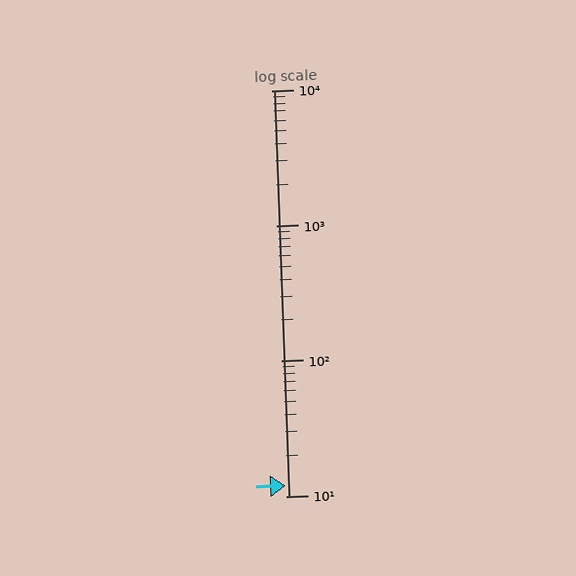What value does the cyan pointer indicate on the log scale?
The pointer indicates approximately 12.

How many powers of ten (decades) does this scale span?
The scale spans 3 decades, from 10 to 10000.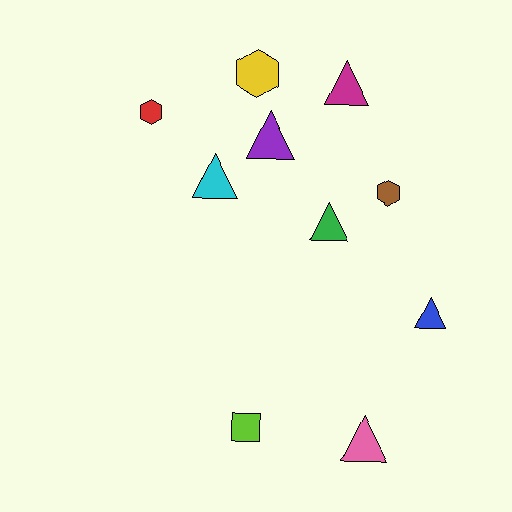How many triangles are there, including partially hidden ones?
There are 6 triangles.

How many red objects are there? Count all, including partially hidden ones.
There is 1 red object.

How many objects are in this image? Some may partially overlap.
There are 10 objects.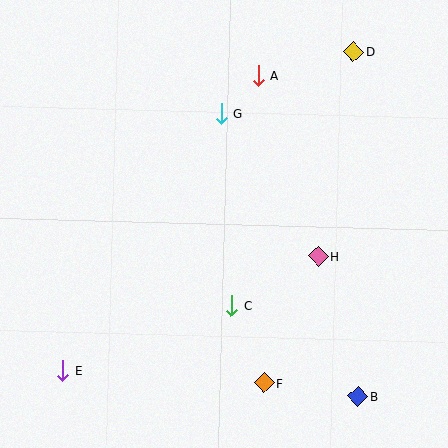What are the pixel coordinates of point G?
Point G is at (221, 113).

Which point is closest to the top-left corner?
Point G is closest to the top-left corner.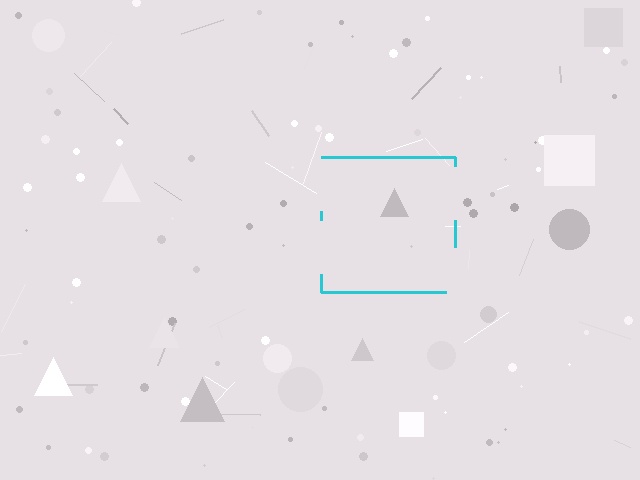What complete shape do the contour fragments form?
The contour fragments form a square.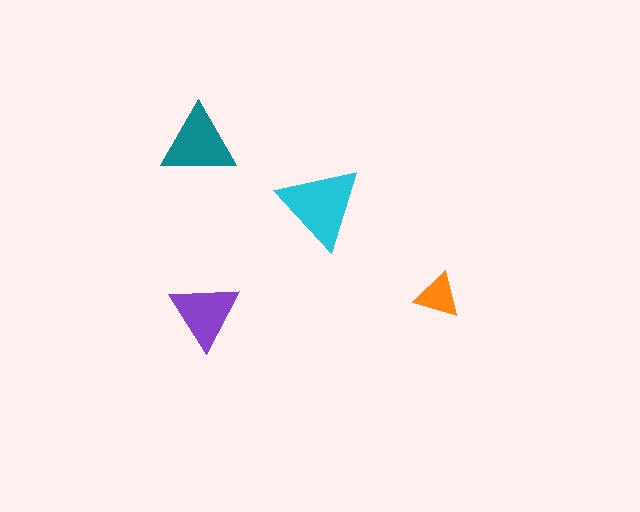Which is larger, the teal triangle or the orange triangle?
The teal one.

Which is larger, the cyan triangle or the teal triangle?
The cyan one.